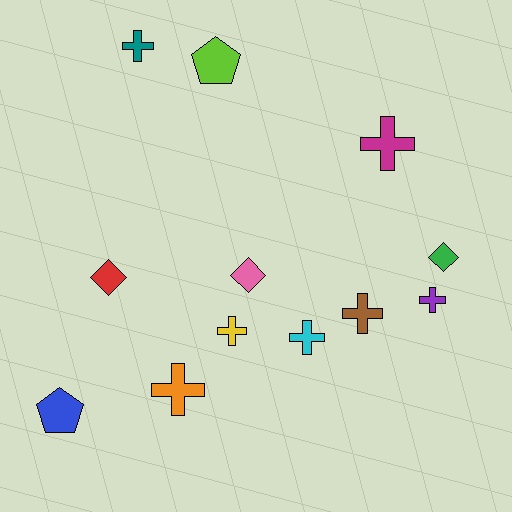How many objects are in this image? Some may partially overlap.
There are 12 objects.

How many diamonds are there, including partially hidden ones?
There are 3 diamonds.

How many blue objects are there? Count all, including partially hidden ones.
There is 1 blue object.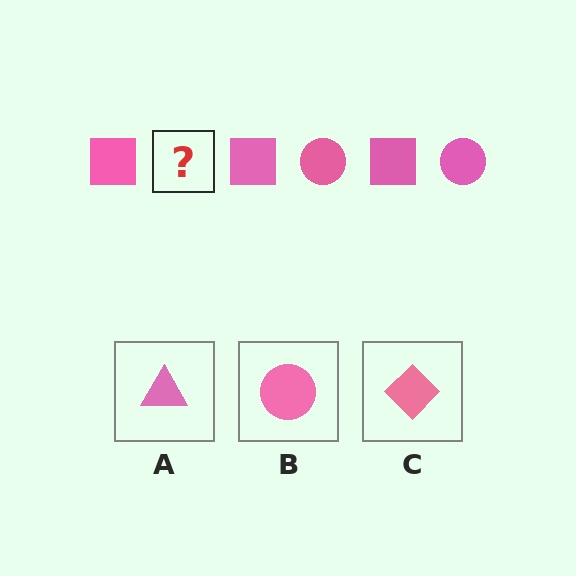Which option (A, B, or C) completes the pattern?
B.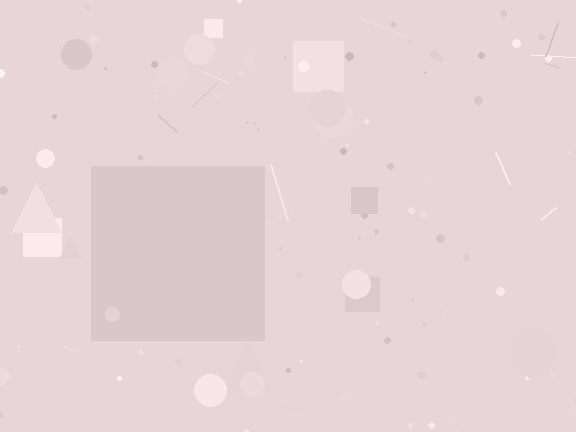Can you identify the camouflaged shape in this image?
The camouflaged shape is a square.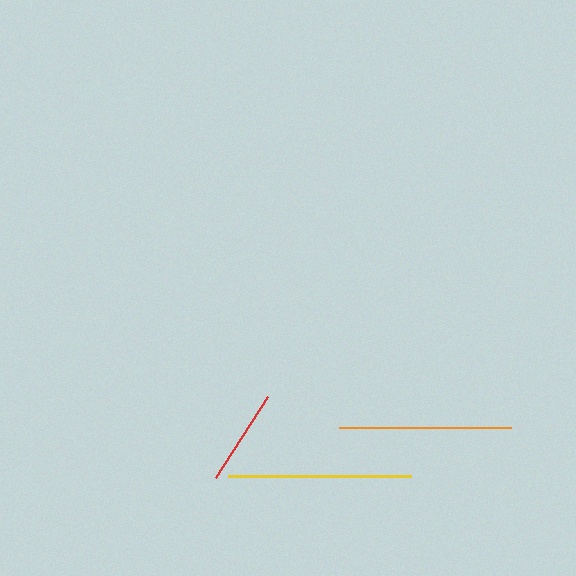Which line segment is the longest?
The yellow line is the longest at approximately 183 pixels.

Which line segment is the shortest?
The red line is the shortest at approximately 96 pixels.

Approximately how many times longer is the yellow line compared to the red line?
The yellow line is approximately 1.9 times the length of the red line.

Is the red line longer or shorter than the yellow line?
The yellow line is longer than the red line.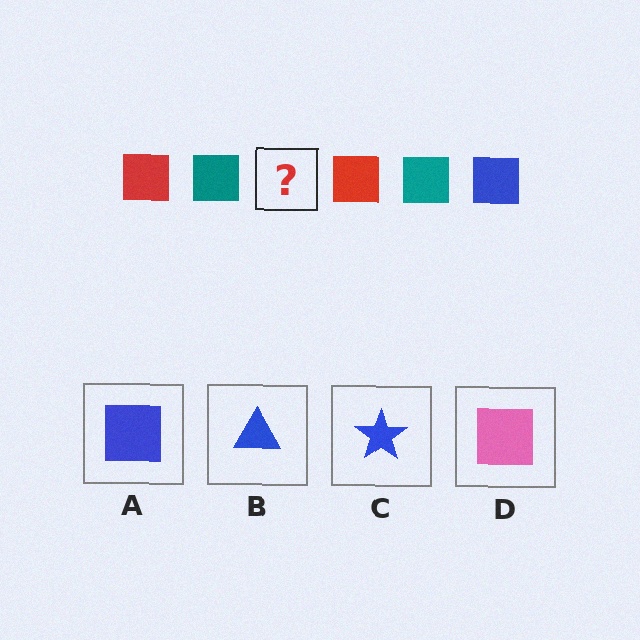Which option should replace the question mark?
Option A.